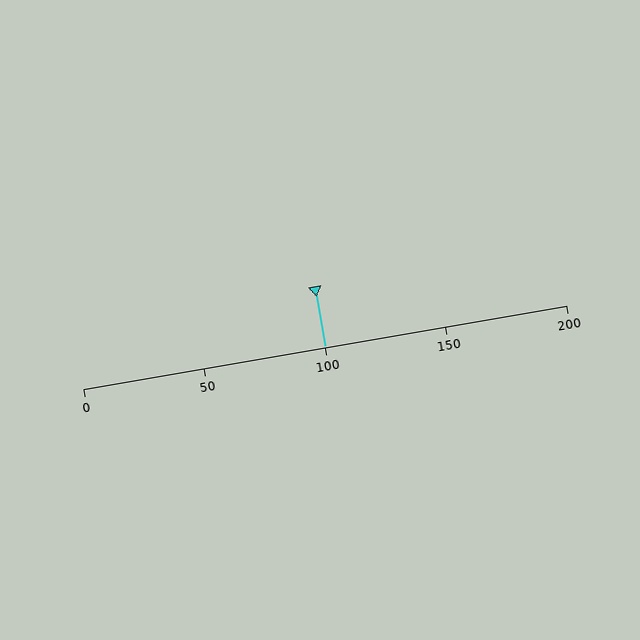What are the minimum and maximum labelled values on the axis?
The axis runs from 0 to 200.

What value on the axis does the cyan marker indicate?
The marker indicates approximately 100.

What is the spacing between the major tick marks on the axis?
The major ticks are spaced 50 apart.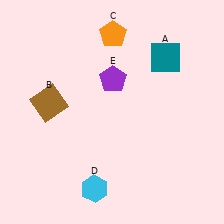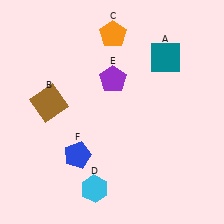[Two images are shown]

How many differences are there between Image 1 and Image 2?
There is 1 difference between the two images.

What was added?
A blue pentagon (F) was added in Image 2.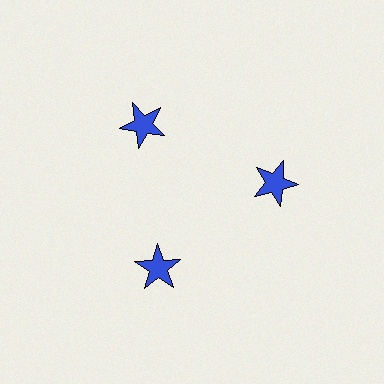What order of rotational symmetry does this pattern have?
This pattern has 3-fold rotational symmetry.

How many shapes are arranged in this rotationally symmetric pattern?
There are 3 shapes, arranged in 3 groups of 1.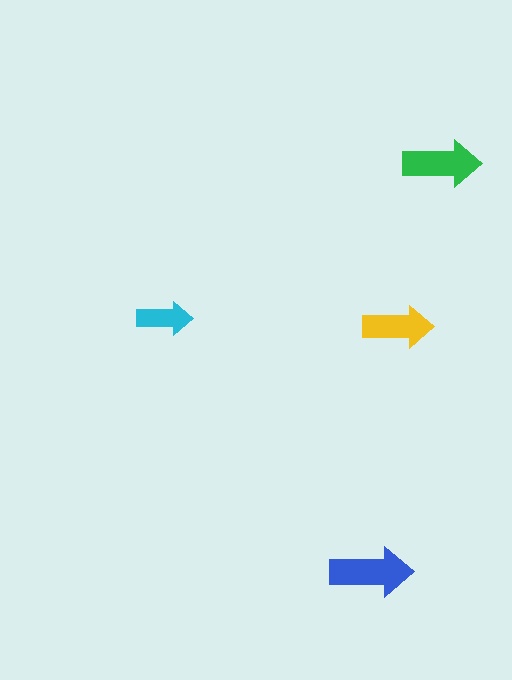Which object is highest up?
The green arrow is topmost.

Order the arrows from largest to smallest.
the blue one, the green one, the yellow one, the cyan one.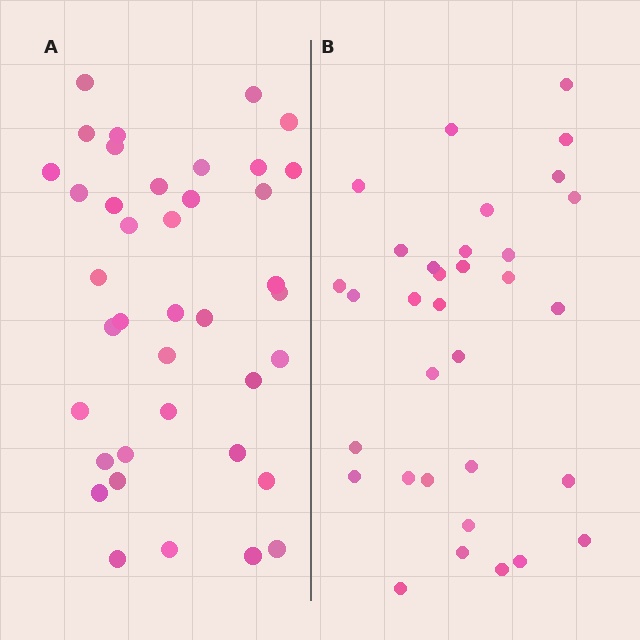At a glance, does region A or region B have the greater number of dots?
Region A (the left region) has more dots.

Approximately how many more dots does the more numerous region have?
Region A has about 6 more dots than region B.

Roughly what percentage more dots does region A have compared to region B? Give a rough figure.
About 20% more.